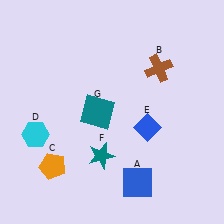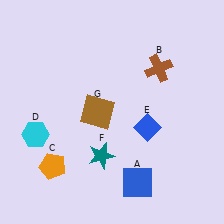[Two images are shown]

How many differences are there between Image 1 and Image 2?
There is 1 difference between the two images.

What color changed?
The square (G) changed from teal in Image 1 to brown in Image 2.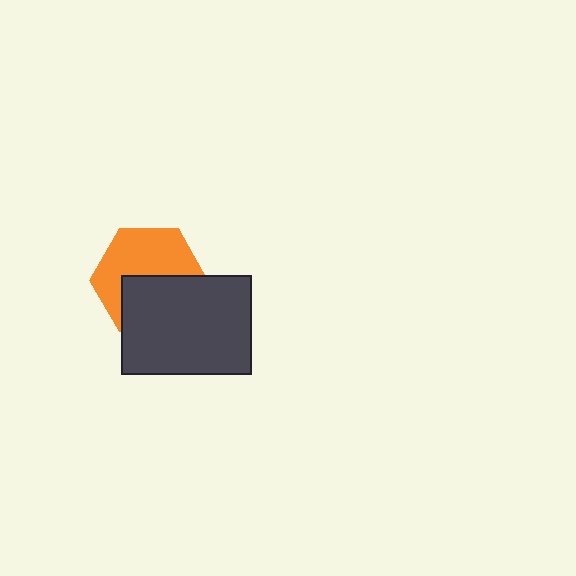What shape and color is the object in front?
The object in front is a dark gray rectangle.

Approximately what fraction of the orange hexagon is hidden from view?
Roughly 44% of the orange hexagon is hidden behind the dark gray rectangle.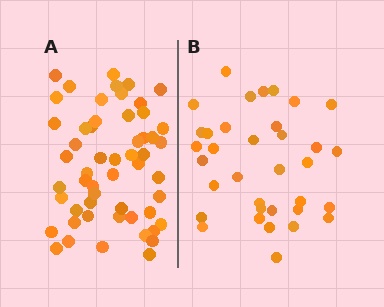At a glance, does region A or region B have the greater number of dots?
Region A (the left region) has more dots.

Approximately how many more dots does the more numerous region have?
Region A has approximately 20 more dots than region B.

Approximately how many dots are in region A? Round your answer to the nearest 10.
About 50 dots. (The exact count is 54, which rounds to 50.)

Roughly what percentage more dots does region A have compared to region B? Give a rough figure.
About 55% more.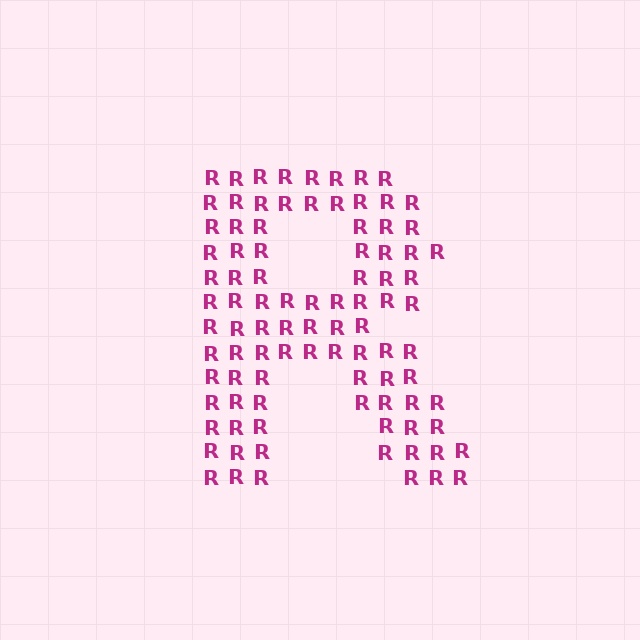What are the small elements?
The small elements are letter R's.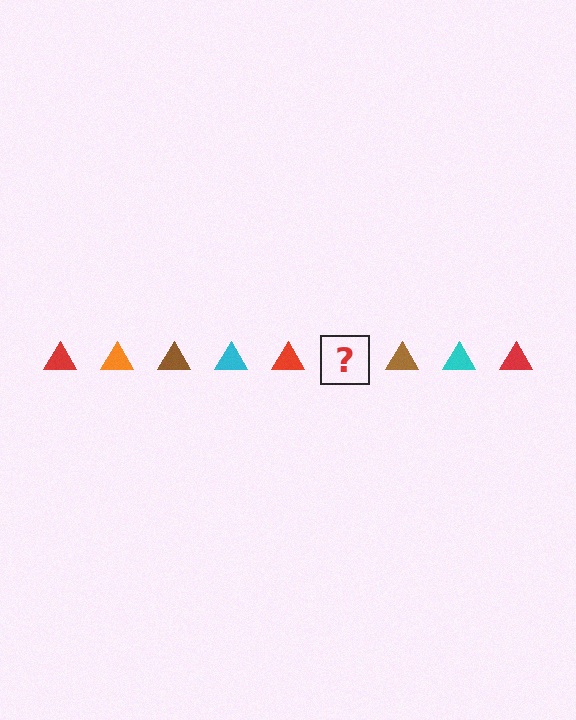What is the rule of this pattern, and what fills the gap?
The rule is that the pattern cycles through red, orange, brown, cyan triangles. The gap should be filled with an orange triangle.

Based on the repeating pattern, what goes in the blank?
The blank should be an orange triangle.